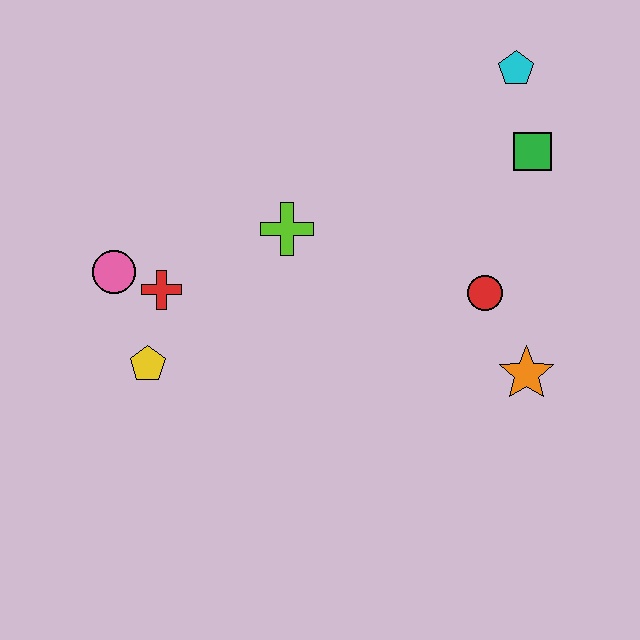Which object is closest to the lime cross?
The red cross is closest to the lime cross.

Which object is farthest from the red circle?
The pink circle is farthest from the red circle.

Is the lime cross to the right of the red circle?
No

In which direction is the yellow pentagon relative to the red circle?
The yellow pentagon is to the left of the red circle.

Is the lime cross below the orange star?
No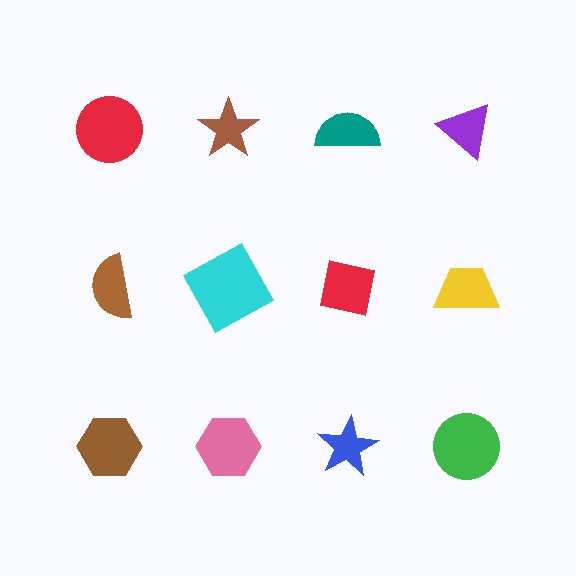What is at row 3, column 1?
A brown hexagon.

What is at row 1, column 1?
A red circle.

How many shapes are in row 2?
4 shapes.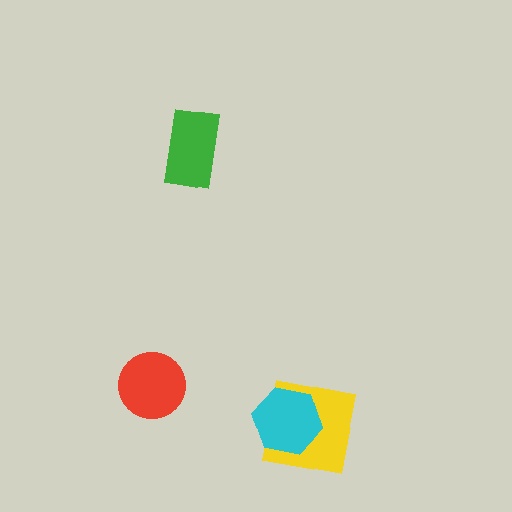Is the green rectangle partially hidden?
No, no other shape covers it.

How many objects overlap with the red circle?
0 objects overlap with the red circle.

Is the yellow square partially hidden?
Yes, it is partially covered by another shape.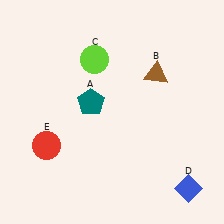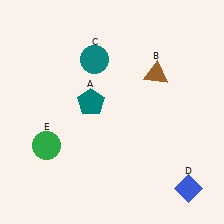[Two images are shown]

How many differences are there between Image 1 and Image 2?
There are 2 differences between the two images.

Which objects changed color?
C changed from lime to teal. E changed from red to green.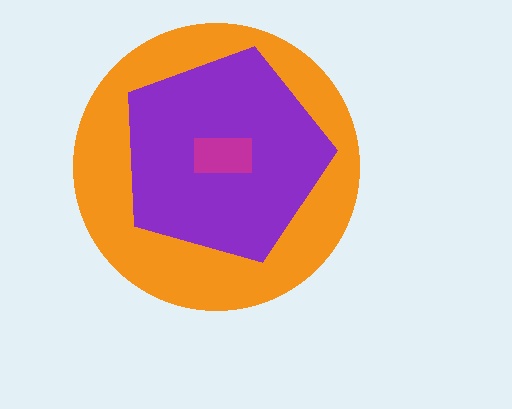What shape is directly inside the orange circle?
The purple pentagon.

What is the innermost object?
The magenta rectangle.